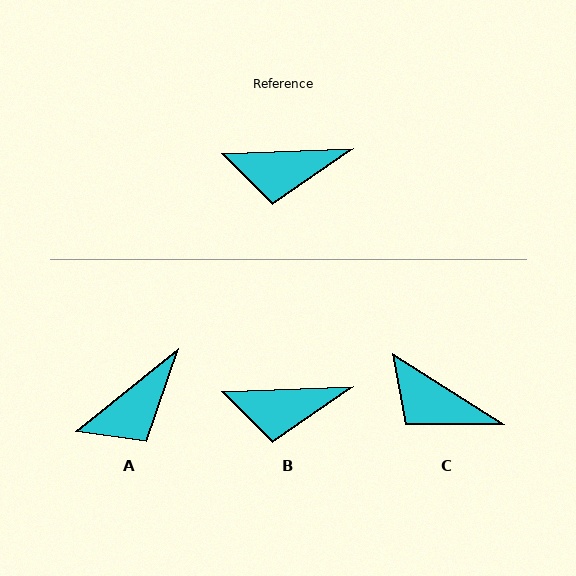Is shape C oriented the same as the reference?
No, it is off by about 35 degrees.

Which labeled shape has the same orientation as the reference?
B.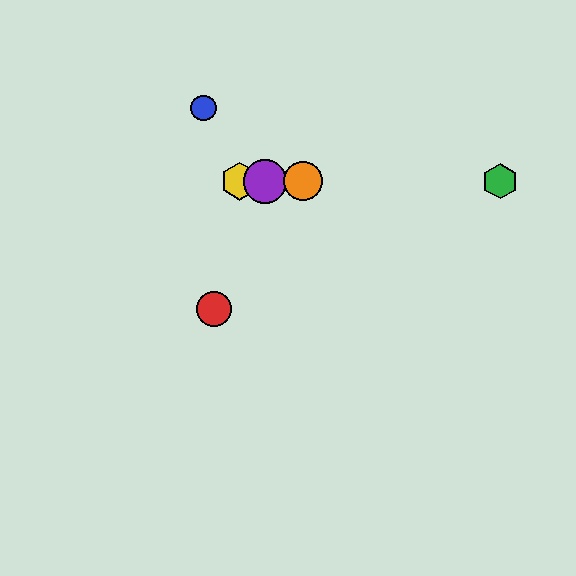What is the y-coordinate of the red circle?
The red circle is at y≈309.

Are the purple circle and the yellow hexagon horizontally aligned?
Yes, both are at y≈181.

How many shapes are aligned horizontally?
4 shapes (the green hexagon, the yellow hexagon, the purple circle, the orange circle) are aligned horizontally.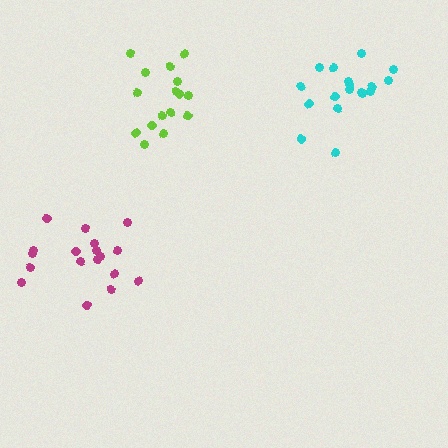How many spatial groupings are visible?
There are 3 spatial groupings.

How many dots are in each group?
Group 1: 16 dots, Group 2: 18 dots, Group 3: 18 dots (52 total).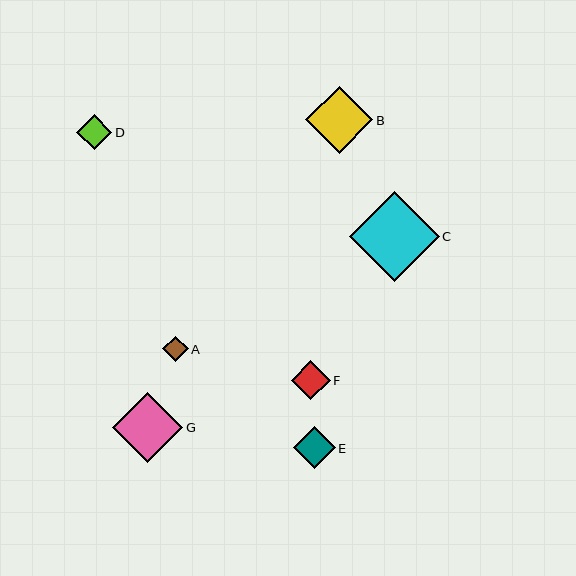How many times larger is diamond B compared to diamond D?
Diamond B is approximately 1.9 times the size of diamond D.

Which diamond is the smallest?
Diamond A is the smallest with a size of approximately 25 pixels.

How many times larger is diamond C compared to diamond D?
Diamond C is approximately 2.6 times the size of diamond D.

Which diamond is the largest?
Diamond C is the largest with a size of approximately 90 pixels.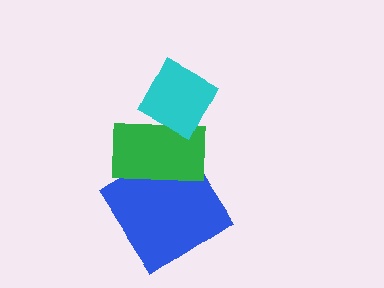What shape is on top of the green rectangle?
The cyan diamond is on top of the green rectangle.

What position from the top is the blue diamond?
The blue diamond is 3rd from the top.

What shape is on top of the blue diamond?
The green rectangle is on top of the blue diamond.